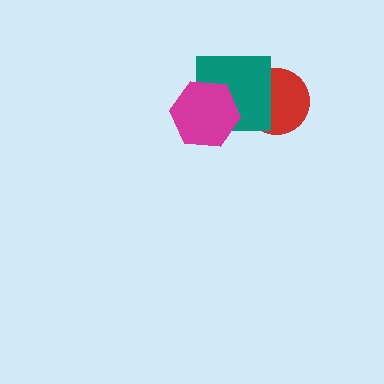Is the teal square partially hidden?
Yes, it is partially covered by another shape.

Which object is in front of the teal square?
The magenta hexagon is in front of the teal square.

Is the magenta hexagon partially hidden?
No, no other shape covers it.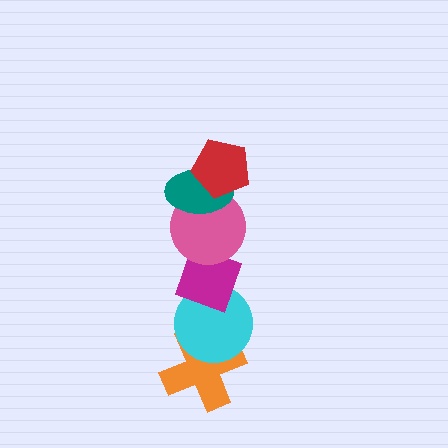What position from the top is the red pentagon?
The red pentagon is 1st from the top.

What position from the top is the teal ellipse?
The teal ellipse is 2nd from the top.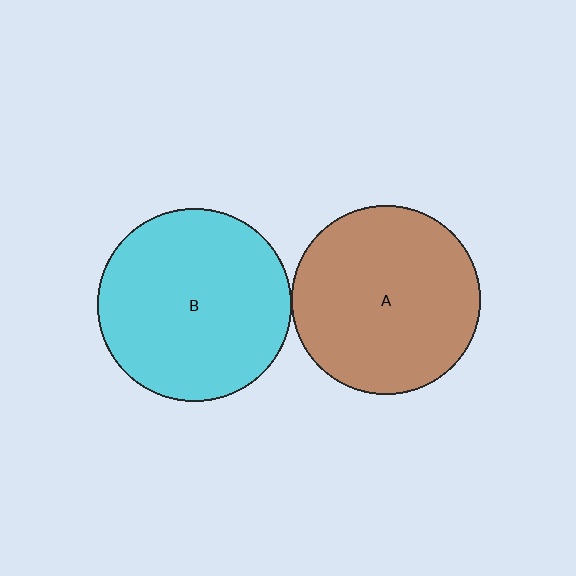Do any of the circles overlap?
No, none of the circles overlap.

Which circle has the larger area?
Circle B (cyan).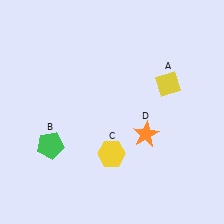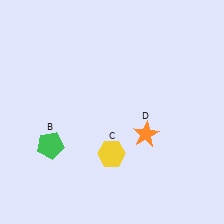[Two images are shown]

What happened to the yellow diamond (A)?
The yellow diamond (A) was removed in Image 2. It was in the top-right area of Image 1.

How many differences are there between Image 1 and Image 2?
There is 1 difference between the two images.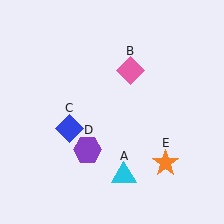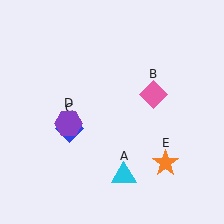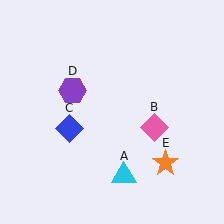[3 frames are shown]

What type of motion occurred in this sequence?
The pink diamond (object B), purple hexagon (object D) rotated clockwise around the center of the scene.